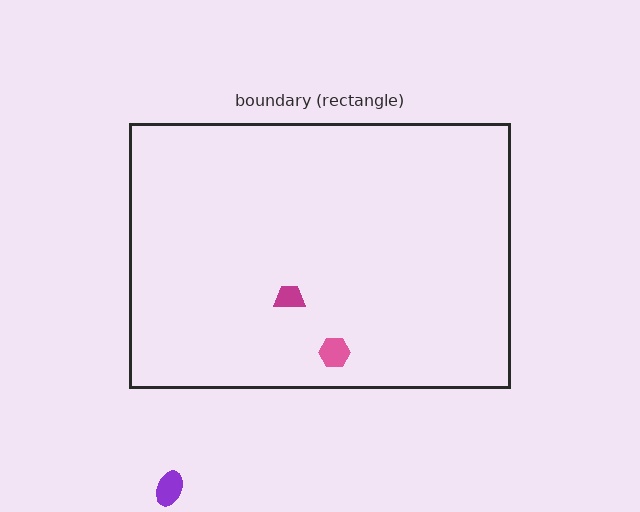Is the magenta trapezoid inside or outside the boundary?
Inside.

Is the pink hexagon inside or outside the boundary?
Inside.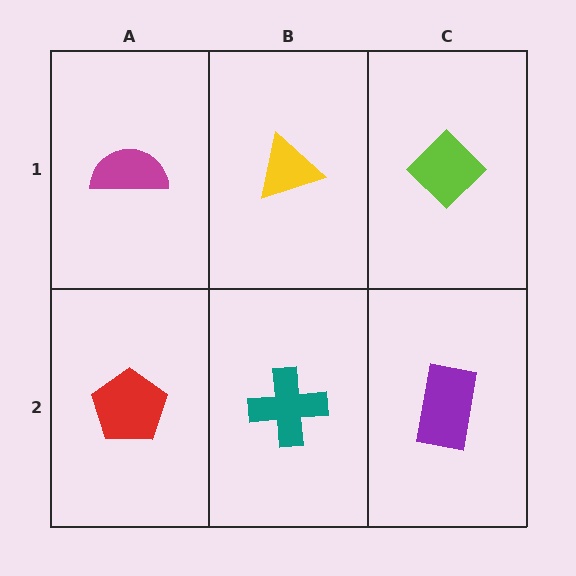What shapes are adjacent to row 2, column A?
A magenta semicircle (row 1, column A), a teal cross (row 2, column B).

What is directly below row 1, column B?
A teal cross.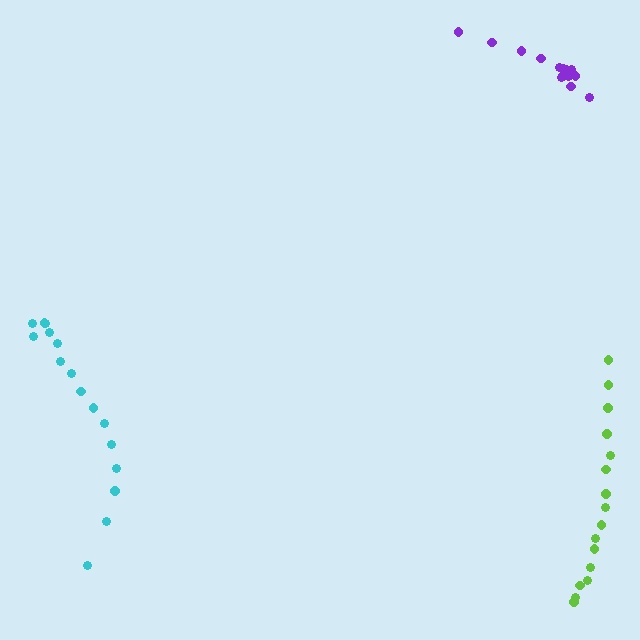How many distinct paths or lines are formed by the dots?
There are 3 distinct paths.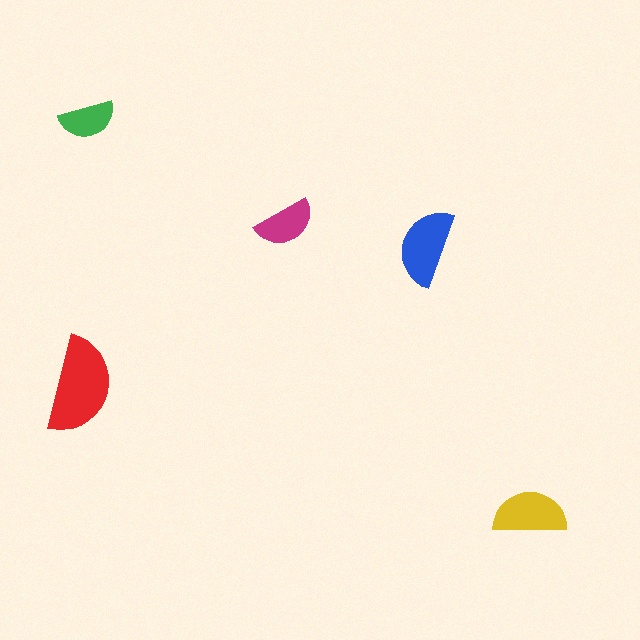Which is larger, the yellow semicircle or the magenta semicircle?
The yellow one.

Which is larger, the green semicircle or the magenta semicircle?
The magenta one.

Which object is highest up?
The green semicircle is topmost.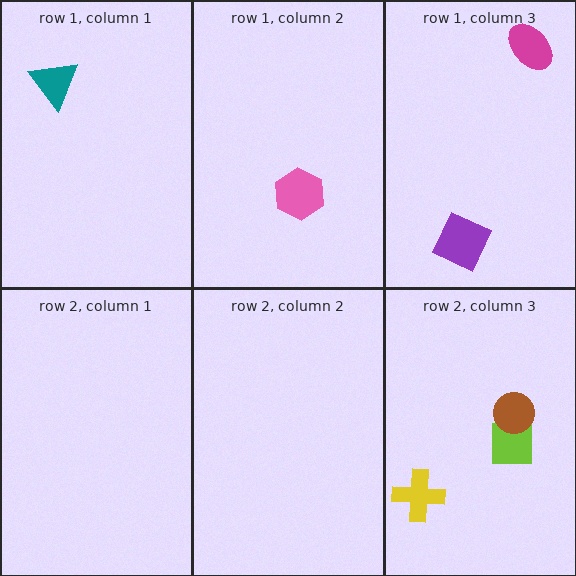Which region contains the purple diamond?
The row 1, column 3 region.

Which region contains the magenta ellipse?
The row 1, column 3 region.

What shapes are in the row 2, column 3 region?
The yellow cross, the lime square, the brown circle.